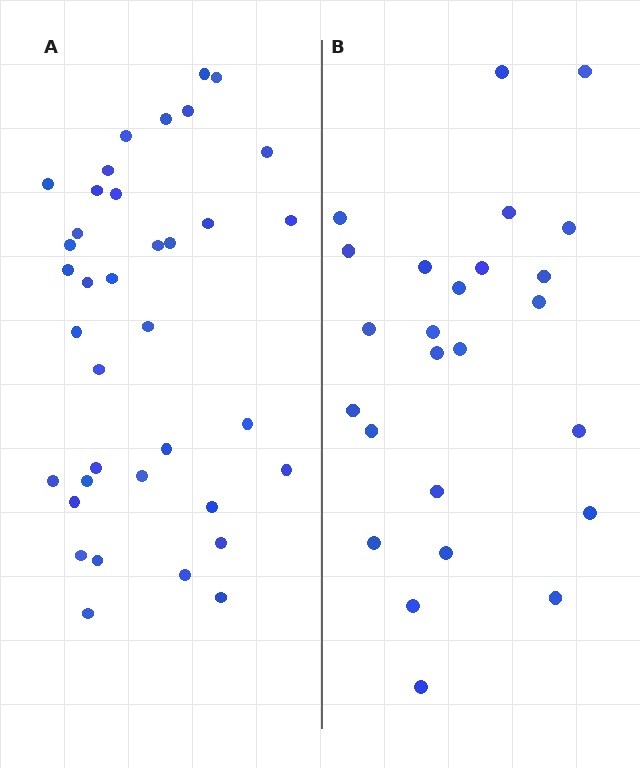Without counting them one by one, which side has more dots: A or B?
Region A (the left region) has more dots.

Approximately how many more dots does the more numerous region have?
Region A has roughly 12 or so more dots than region B.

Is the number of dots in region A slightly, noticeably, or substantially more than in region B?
Region A has substantially more. The ratio is roughly 1.5 to 1.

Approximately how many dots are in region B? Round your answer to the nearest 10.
About 20 dots. (The exact count is 25, which rounds to 20.)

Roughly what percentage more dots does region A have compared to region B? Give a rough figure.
About 50% more.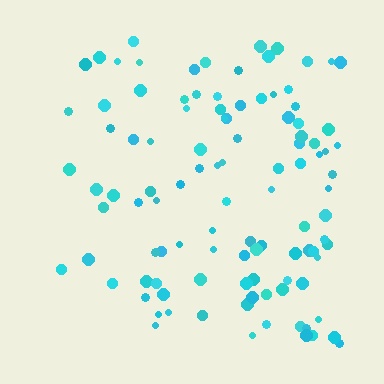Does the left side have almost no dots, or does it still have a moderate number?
Still a moderate number, just noticeably fewer than the right.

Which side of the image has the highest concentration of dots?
The right.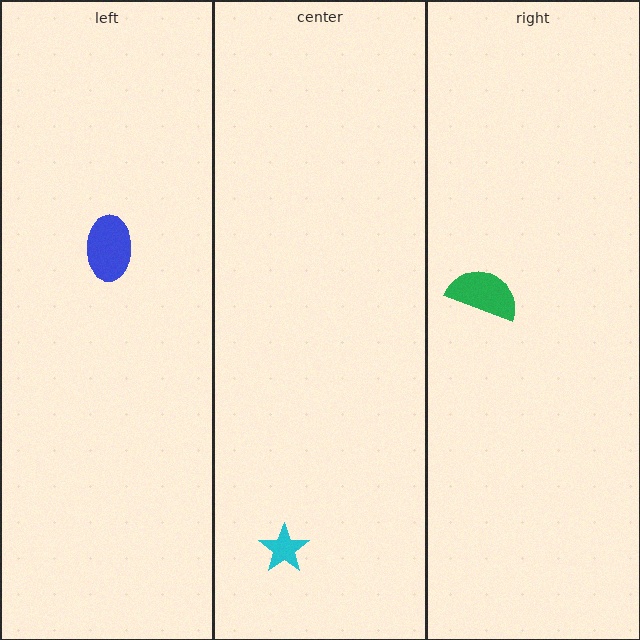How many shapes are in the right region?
1.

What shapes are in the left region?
The blue ellipse.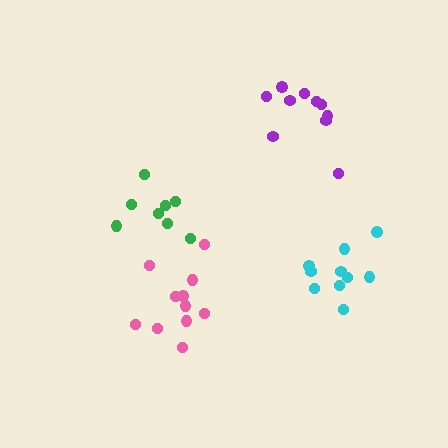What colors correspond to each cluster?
The clusters are colored: green, pink, purple, cyan.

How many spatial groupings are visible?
There are 4 spatial groupings.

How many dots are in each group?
Group 1: 8 dots, Group 2: 11 dots, Group 3: 10 dots, Group 4: 10 dots (39 total).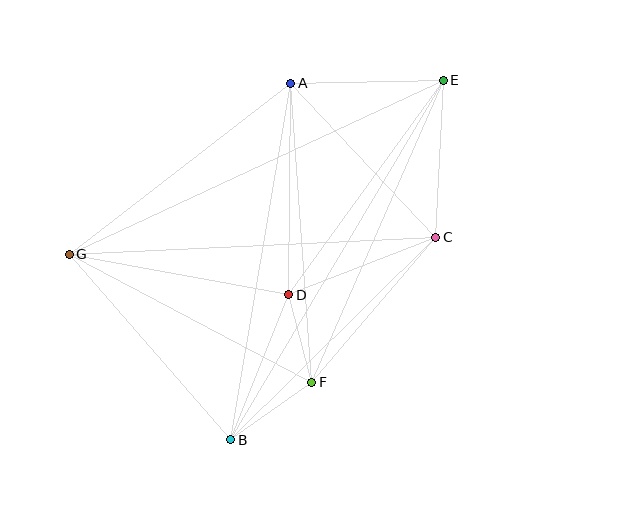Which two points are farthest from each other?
Points B and E are farthest from each other.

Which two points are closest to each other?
Points D and F are closest to each other.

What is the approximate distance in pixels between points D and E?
The distance between D and E is approximately 264 pixels.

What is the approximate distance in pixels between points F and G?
The distance between F and G is approximately 274 pixels.